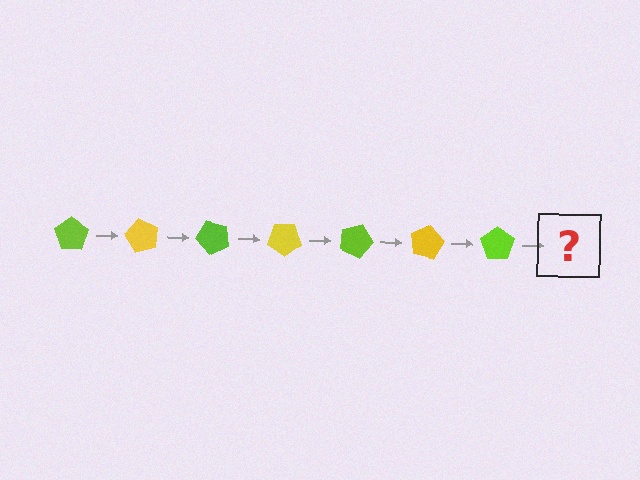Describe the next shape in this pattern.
It should be a yellow pentagon, rotated 420 degrees from the start.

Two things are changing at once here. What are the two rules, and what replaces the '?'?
The two rules are that it rotates 60 degrees each step and the color cycles through lime and yellow. The '?' should be a yellow pentagon, rotated 420 degrees from the start.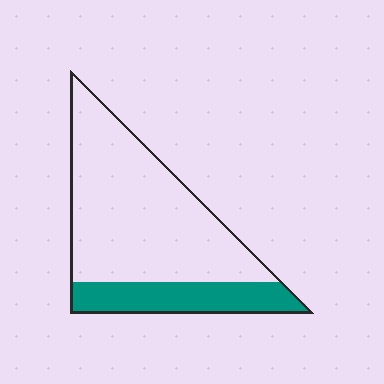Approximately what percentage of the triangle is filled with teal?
Approximately 25%.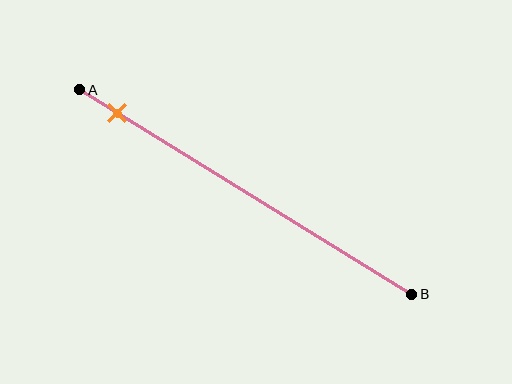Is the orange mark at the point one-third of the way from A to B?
No, the mark is at about 10% from A, not at the 33% one-third point.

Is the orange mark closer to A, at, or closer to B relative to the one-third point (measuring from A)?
The orange mark is closer to point A than the one-third point of segment AB.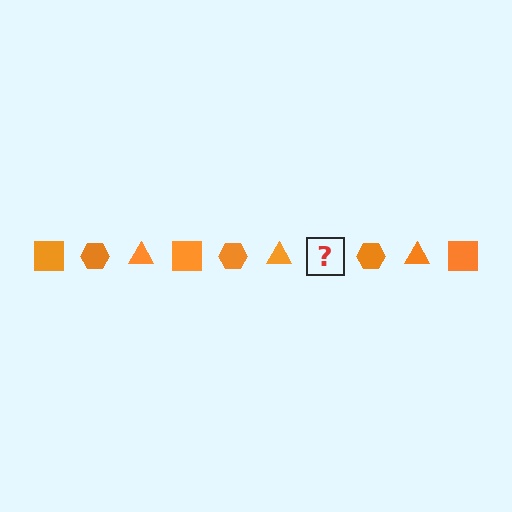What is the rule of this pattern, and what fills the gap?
The rule is that the pattern cycles through square, hexagon, triangle shapes in orange. The gap should be filled with an orange square.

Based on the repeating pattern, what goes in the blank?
The blank should be an orange square.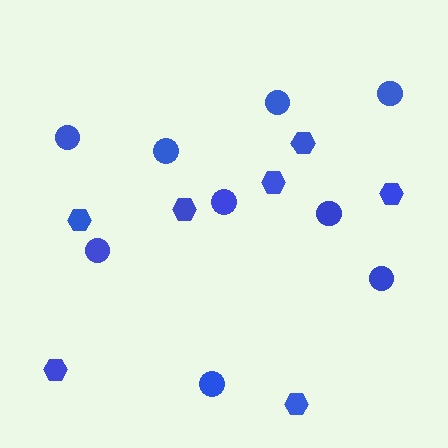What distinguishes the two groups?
There are 2 groups: one group of hexagons (7) and one group of circles (9).